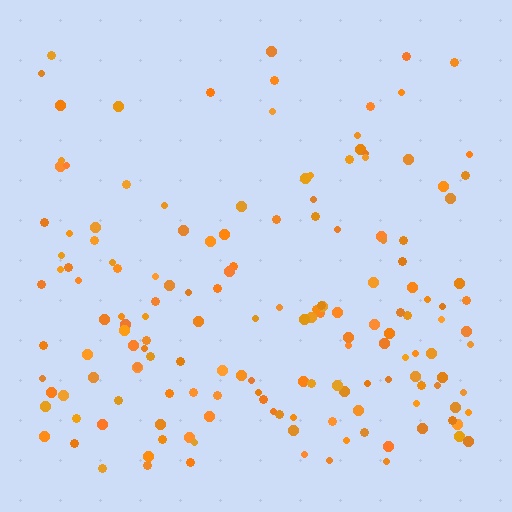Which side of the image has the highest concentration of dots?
The bottom.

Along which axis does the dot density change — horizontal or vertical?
Vertical.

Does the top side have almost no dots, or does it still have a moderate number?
Still a moderate number, just noticeably fewer than the bottom.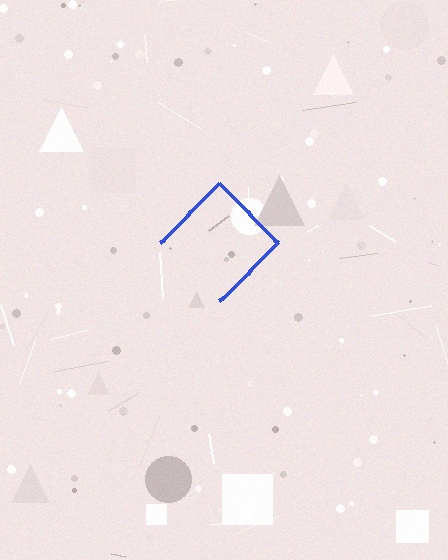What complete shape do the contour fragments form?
The contour fragments form a diamond.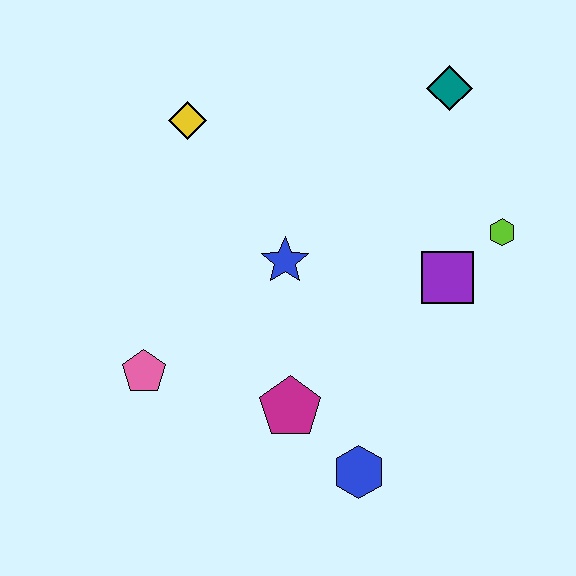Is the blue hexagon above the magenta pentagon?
No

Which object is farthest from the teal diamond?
The pink pentagon is farthest from the teal diamond.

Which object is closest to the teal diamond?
The lime hexagon is closest to the teal diamond.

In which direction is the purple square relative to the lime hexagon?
The purple square is to the left of the lime hexagon.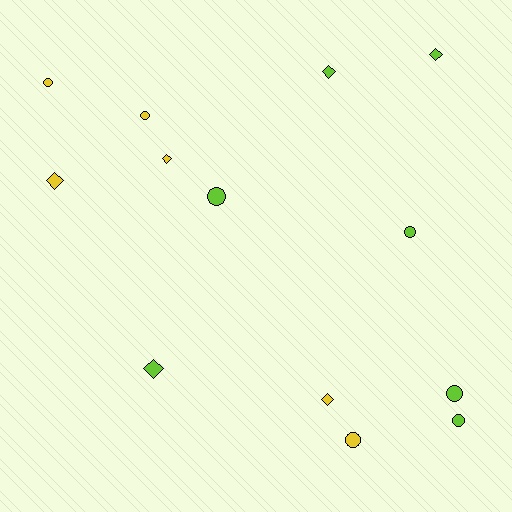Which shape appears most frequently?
Circle, with 7 objects.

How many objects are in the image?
There are 13 objects.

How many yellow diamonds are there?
There are 3 yellow diamonds.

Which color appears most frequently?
Lime, with 7 objects.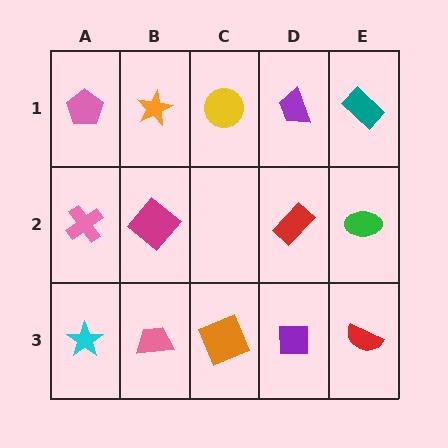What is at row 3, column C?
An orange square.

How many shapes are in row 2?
4 shapes.